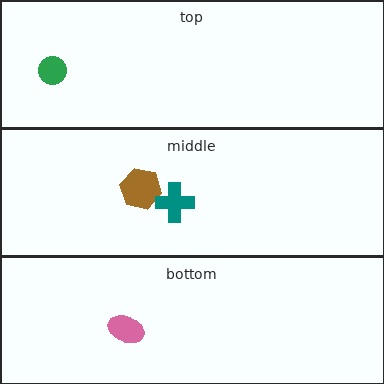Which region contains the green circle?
The top region.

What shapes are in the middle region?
The brown hexagon, the teal cross.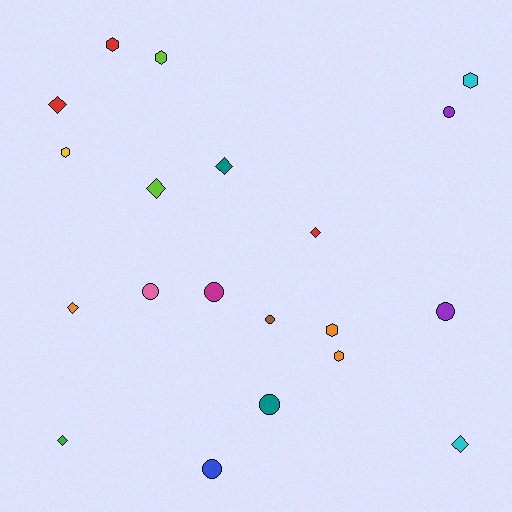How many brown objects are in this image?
There is 1 brown object.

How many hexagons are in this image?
There are 6 hexagons.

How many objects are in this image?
There are 20 objects.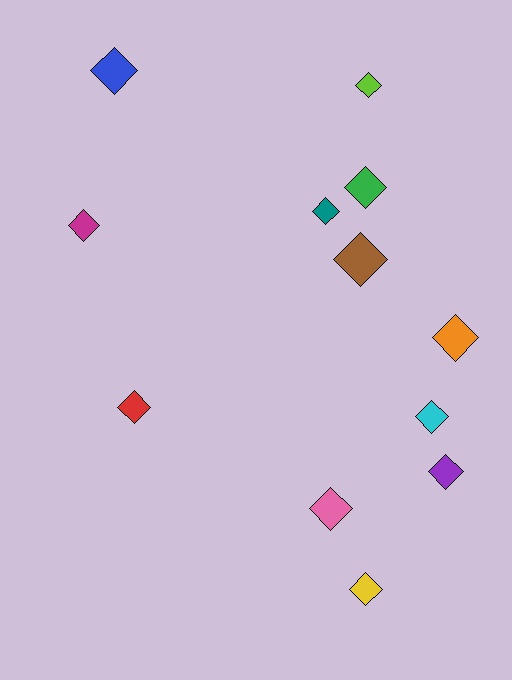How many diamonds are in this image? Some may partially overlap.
There are 12 diamonds.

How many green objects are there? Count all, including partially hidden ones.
There is 1 green object.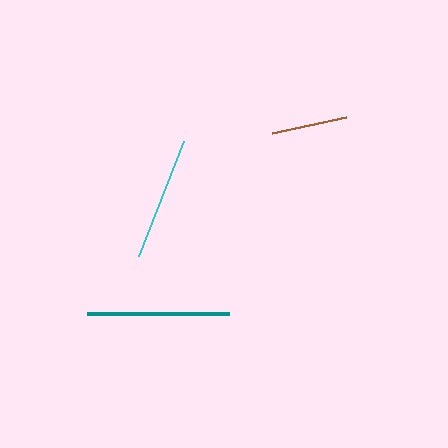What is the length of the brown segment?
The brown segment is approximately 75 pixels long.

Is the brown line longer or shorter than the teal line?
The teal line is longer than the brown line.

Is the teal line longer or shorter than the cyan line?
The teal line is longer than the cyan line.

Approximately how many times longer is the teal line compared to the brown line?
The teal line is approximately 1.9 times the length of the brown line.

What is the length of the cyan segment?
The cyan segment is approximately 124 pixels long.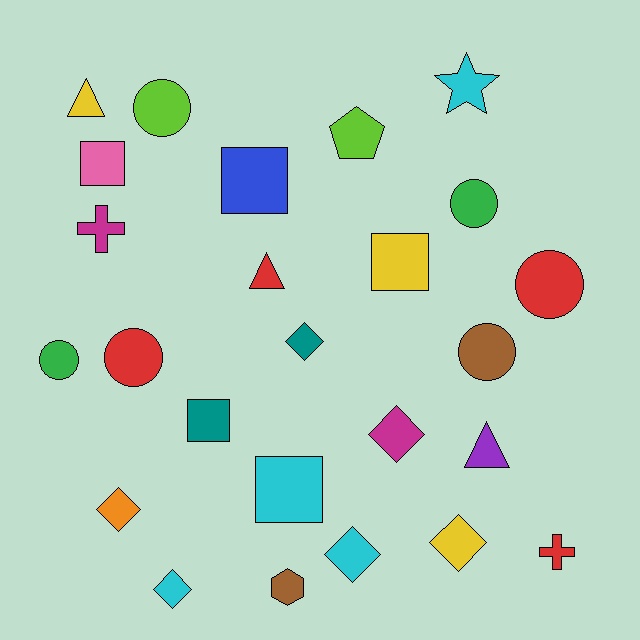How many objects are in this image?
There are 25 objects.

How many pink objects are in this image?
There is 1 pink object.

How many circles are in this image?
There are 6 circles.